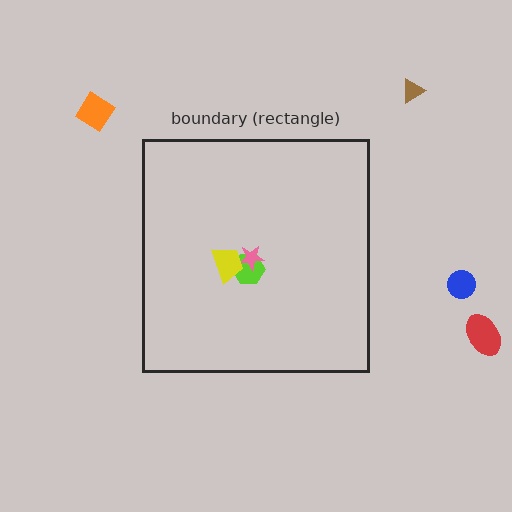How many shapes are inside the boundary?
3 inside, 4 outside.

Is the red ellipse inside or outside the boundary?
Outside.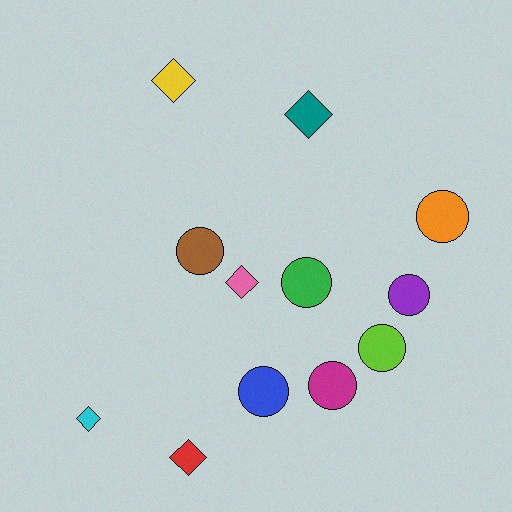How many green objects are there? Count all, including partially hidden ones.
There is 1 green object.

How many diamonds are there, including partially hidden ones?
There are 5 diamonds.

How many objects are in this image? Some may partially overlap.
There are 12 objects.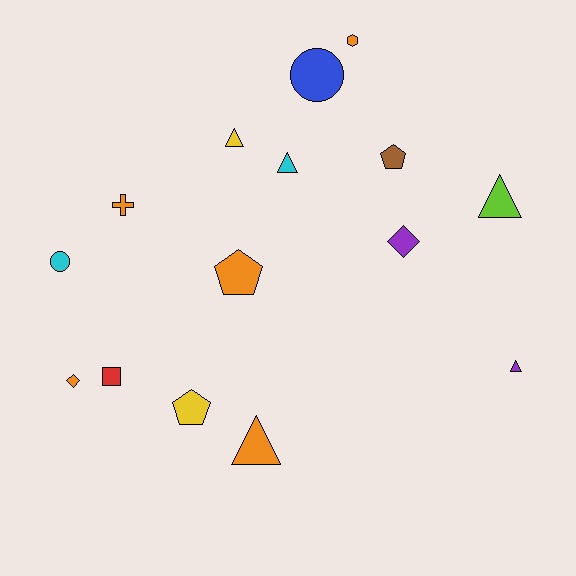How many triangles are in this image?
There are 5 triangles.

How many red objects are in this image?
There is 1 red object.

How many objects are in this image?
There are 15 objects.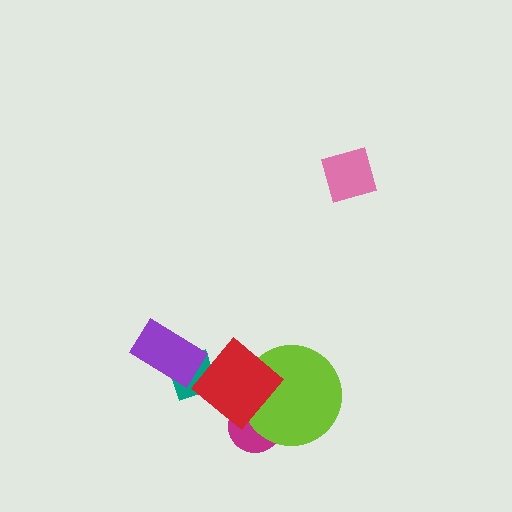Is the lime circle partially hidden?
Yes, it is partially covered by another shape.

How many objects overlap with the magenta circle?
2 objects overlap with the magenta circle.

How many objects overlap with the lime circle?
2 objects overlap with the lime circle.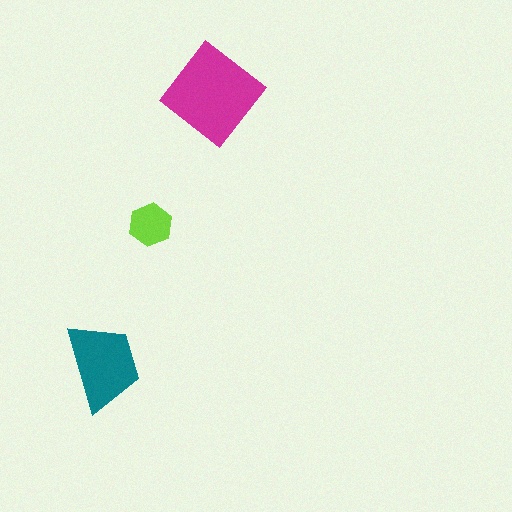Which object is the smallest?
The lime hexagon.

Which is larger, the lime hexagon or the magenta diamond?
The magenta diamond.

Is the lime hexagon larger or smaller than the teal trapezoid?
Smaller.